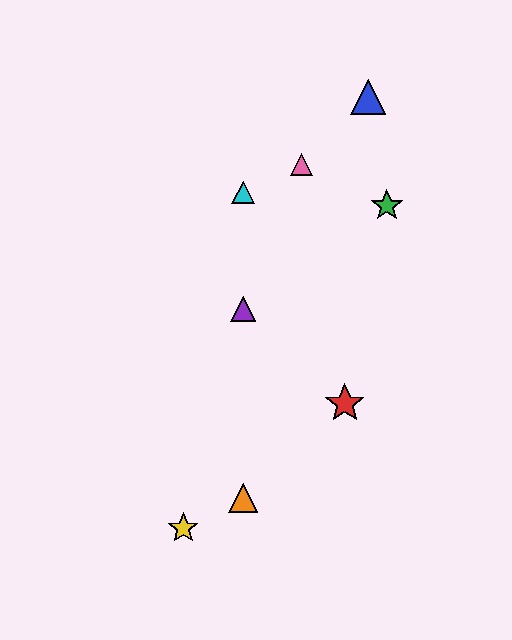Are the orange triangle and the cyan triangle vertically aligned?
Yes, both are at x≈243.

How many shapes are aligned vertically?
3 shapes (the purple triangle, the orange triangle, the cyan triangle) are aligned vertically.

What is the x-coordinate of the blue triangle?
The blue triangle is at x≈368.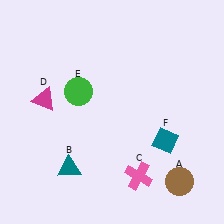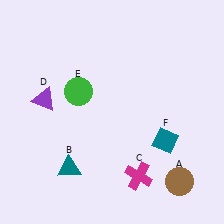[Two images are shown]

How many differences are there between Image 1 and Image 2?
There are 2 differences between the two images.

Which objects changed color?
C changed from pink to magenta. D changed from magenta to purple.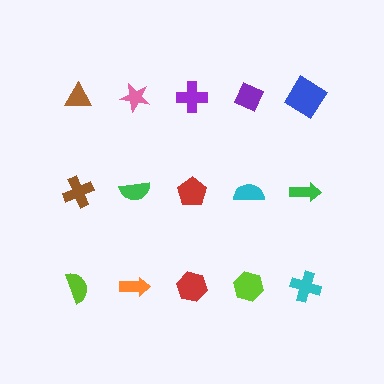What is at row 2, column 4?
A cyan semicircle.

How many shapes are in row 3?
5 shapes.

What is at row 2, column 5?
A green arrow.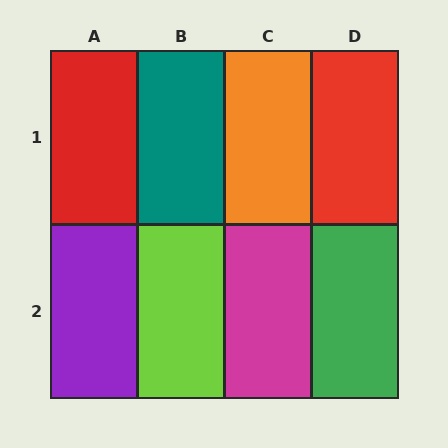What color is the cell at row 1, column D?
Red.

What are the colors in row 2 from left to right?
Purple, lime, magenta, green.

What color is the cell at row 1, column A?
Red.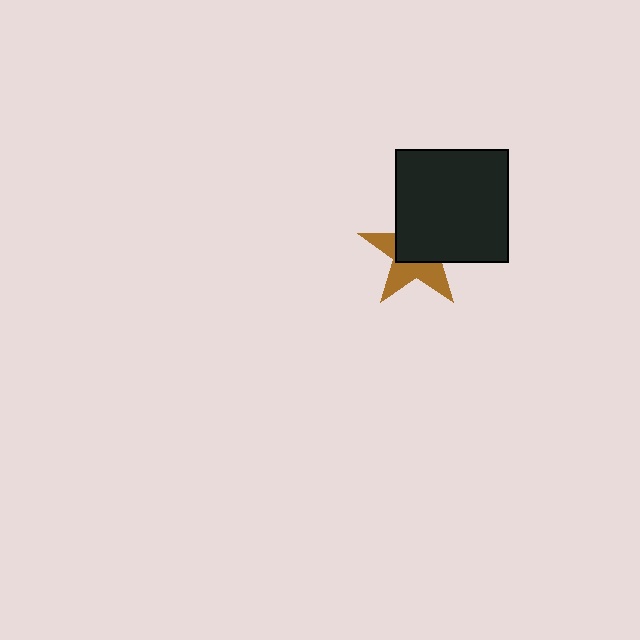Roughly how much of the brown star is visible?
About half of it is visible (roughly 46%).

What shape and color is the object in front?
The object in front is a black square.